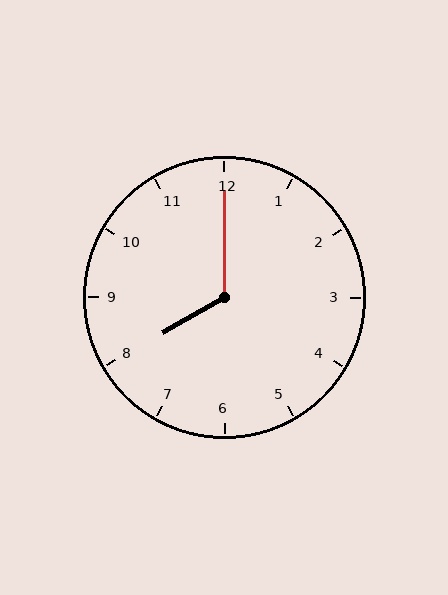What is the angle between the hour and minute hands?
Approximately 120 degrees.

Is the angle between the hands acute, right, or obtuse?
It is obtuse.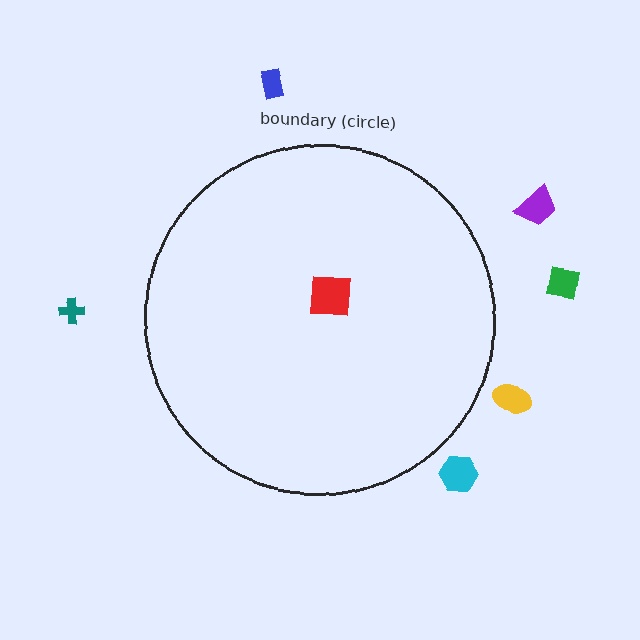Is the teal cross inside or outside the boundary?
Outside.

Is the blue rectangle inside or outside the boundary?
Outside.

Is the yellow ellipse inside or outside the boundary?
Outside.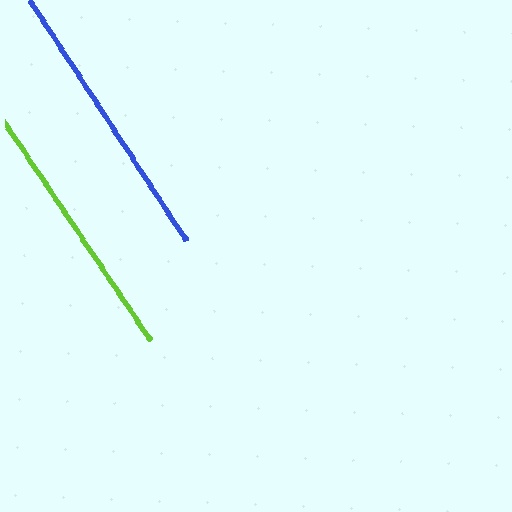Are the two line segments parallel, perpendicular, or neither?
Parallel — their directions differ by only 0.8°.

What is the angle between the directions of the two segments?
Approximately 1 degree.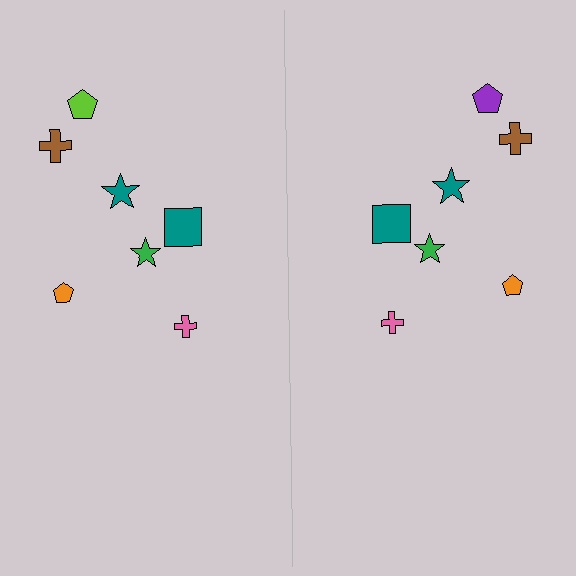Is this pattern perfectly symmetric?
No, the pattern is not perfectly symmetric. The purple pentagon on the right side breaks the symmetry — its mirror counterpart is lime.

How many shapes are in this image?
There are 14 shapes in this image.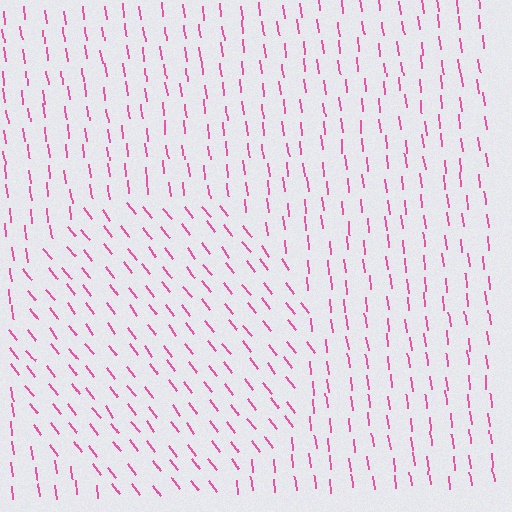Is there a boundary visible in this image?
Yes, there is a texture boundary formed by a change in line orientation.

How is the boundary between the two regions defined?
The boundary is defined purely by a change in line orientation (approximately 31 degrees difference). All lines are the same color and thickness.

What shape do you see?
I see a circle.